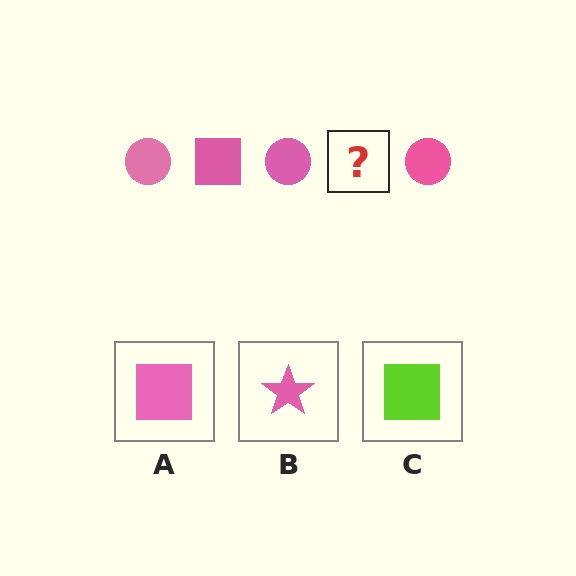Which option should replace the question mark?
Option A.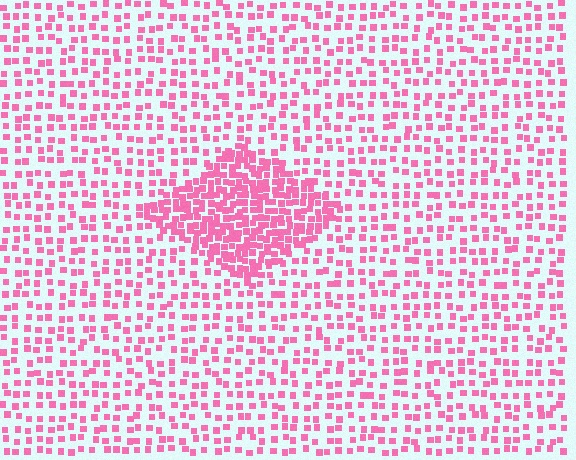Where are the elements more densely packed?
The elements are more densely packed inside the diamond boundary.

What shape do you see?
I see a diamond.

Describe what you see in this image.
The image contains small pink elements arranged at two different densities. A diamond-shaped region is visible where the elements are more densely packed than the surrounding area.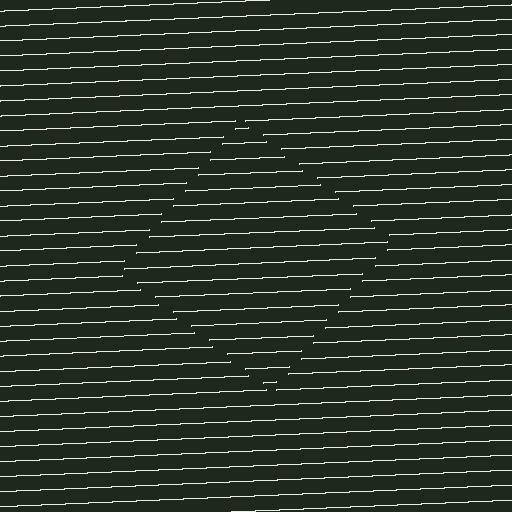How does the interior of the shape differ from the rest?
The interior of the shape contains the same grating, shifted by half a period — the contour is defined by the phase discontinuity where line-ends from the inner and outer gratings abut.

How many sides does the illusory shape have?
4 sides — the line-ends trace a square.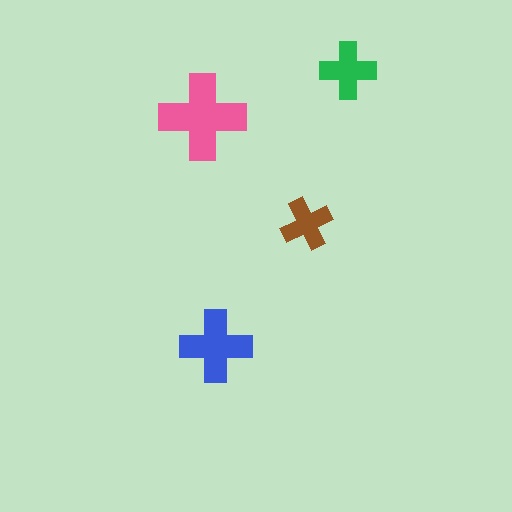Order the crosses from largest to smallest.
the pink one, the blue one, the green one, the brown one.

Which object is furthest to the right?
The green cross is rightmost.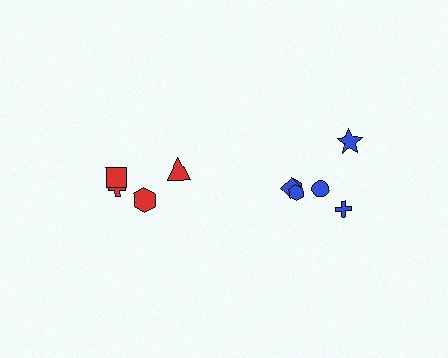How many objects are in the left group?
There are 4 objects.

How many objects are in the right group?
There are 6 objects.